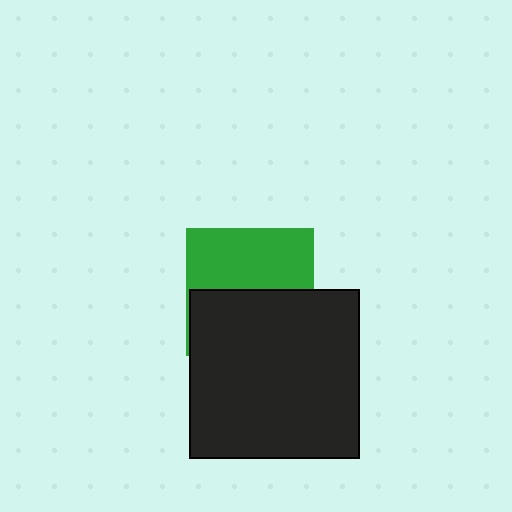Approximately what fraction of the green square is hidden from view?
Roughly 50% of the green square is hidden behind the black square.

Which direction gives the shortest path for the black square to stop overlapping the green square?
Moving down gives the shortest separation.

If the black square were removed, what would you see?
You would see the complete green square.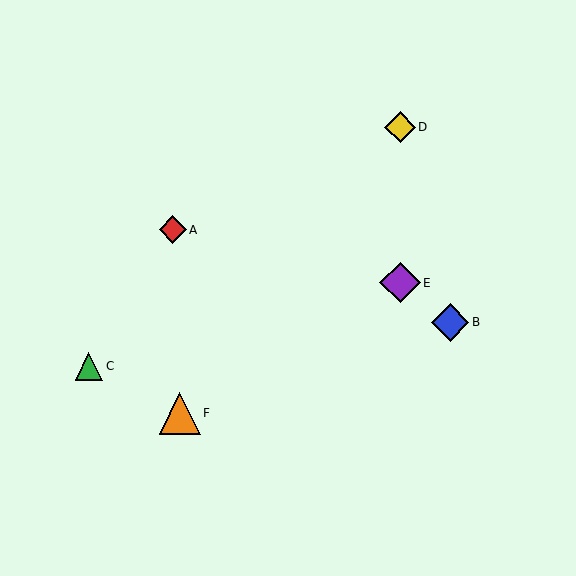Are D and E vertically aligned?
Yes, both are at x≈400.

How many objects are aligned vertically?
2 objects (D, E) are aligned vertically.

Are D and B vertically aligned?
No, D is at x≈400 and B is at x≈450.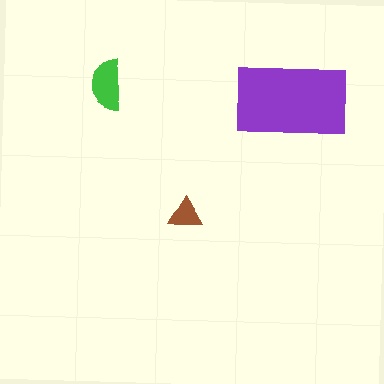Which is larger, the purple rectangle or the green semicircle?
The purple rectangle.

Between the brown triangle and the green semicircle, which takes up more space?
The green semicircle.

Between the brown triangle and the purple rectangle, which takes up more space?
The purple rectangle.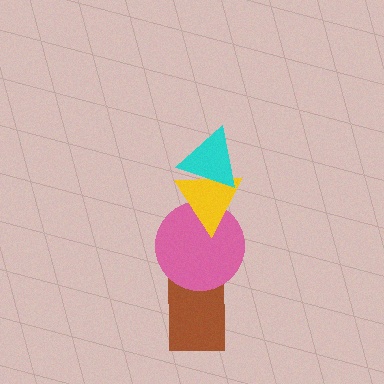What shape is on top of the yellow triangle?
The cyan triangle is on top of the yellow triangle.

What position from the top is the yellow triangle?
The yellow triangle is 2nd from the top.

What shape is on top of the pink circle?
The yellow triangle is on top of the pink circle.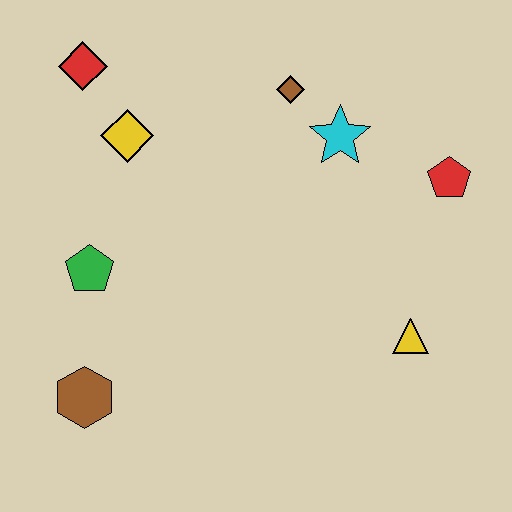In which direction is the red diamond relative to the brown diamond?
The red diamond is to the left of the brown diamond.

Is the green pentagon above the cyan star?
No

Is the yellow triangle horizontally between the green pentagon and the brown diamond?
No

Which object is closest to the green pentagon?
The brown hexagon is closest to the green pentagon.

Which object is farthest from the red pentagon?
The brown hexagon is farthest from the red pentagon.